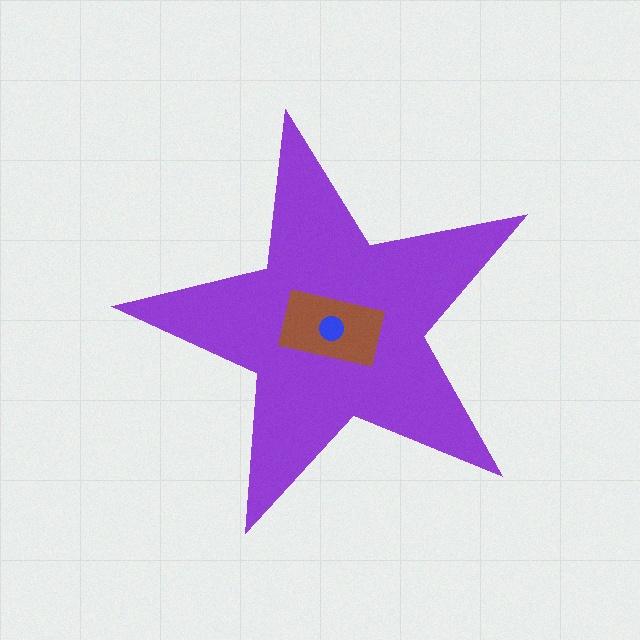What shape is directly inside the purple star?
The brown rectangle.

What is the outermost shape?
The purple star.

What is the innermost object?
The blue circle.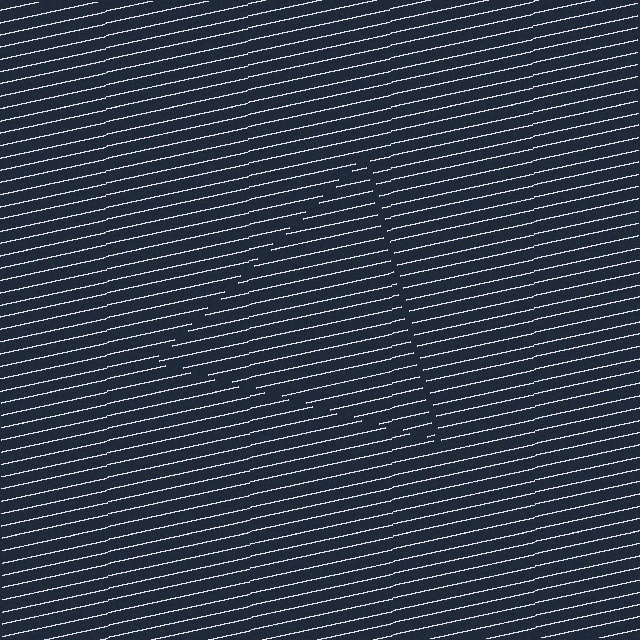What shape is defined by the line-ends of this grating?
An illusory triangle. The interior of the shape contains the same grating, shifted by half a period — the contour is defined by the phase discontinuity where line-ends from the inner and outer gratings abut.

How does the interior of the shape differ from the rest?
The interior of the shape contains the same grating, shifted by half a period — the contour is defined by the phase discontinuity where line-ends from the inner and outer gratings abut.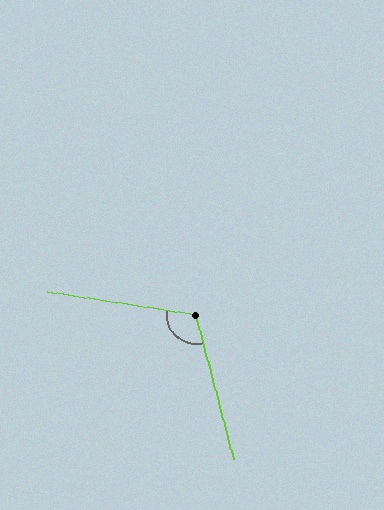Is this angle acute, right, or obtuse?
It is obtuse.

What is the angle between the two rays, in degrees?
Approximately 114 degrees.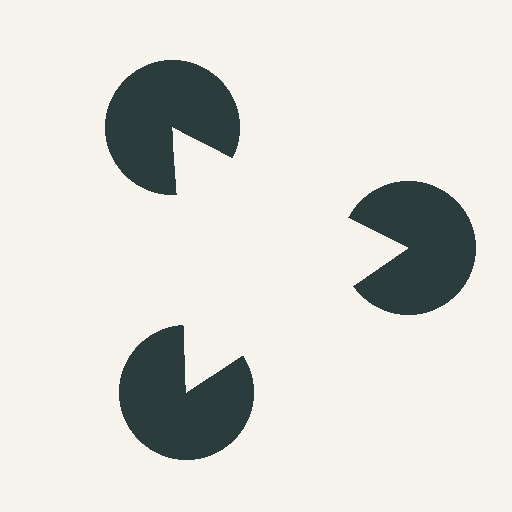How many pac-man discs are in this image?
There are 3 — one at each vertex of the illusory triangle.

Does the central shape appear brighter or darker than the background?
It typically appears slightly brighter than the background, even though no actual brightness change is drawn.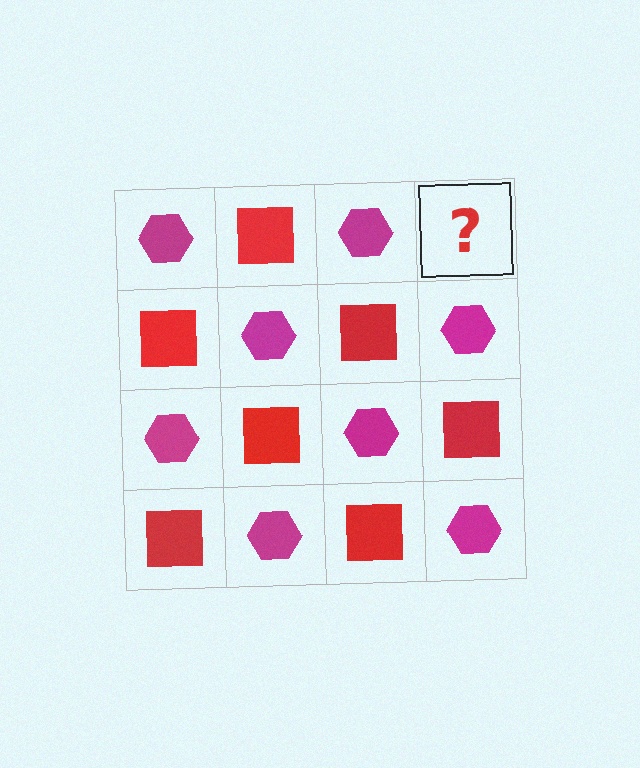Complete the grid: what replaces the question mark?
The question mark should be replaced with a red square.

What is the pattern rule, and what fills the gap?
The rule is that it alternates magenta hexagon and red square in a checkerboard pattern. The gap should be filled with a red square.